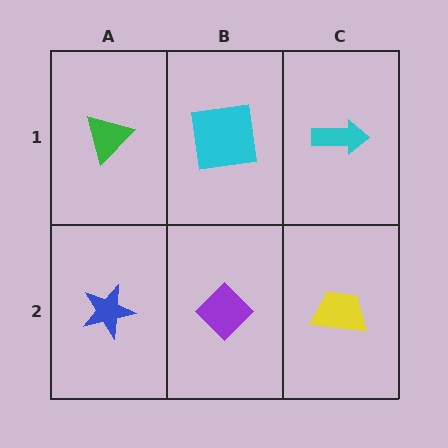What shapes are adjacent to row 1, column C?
A yellow trapezoid (row 2, column C), a cyan square (row 1, column B).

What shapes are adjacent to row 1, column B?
A purple diamond (row 2, column B), a green triangle (row 1, column A), a cyan arrow (row 1, column C).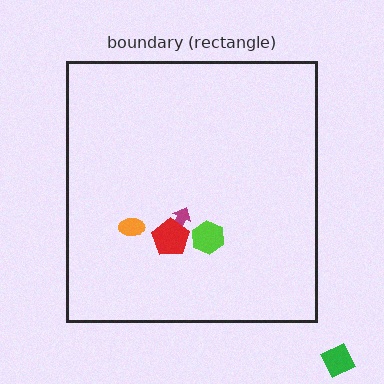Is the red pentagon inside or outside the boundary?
Inside.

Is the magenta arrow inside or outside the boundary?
Inside.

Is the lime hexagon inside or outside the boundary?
Inside.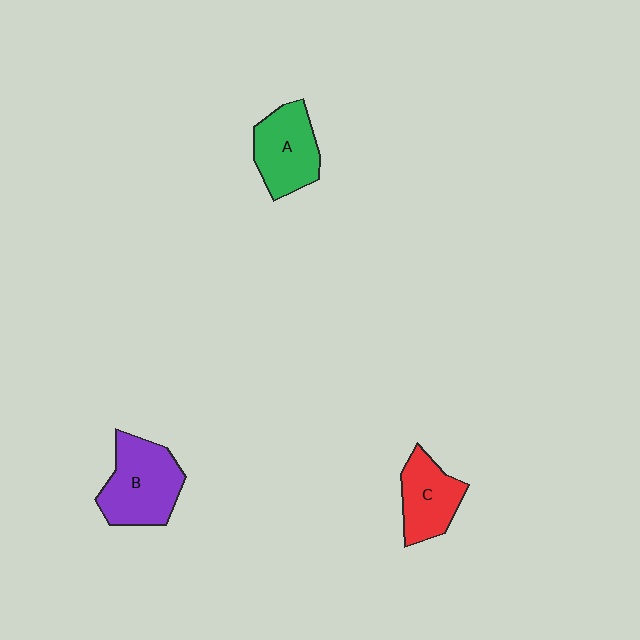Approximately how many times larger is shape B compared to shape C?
Approximately 1.4 times.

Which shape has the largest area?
Shape B (purple).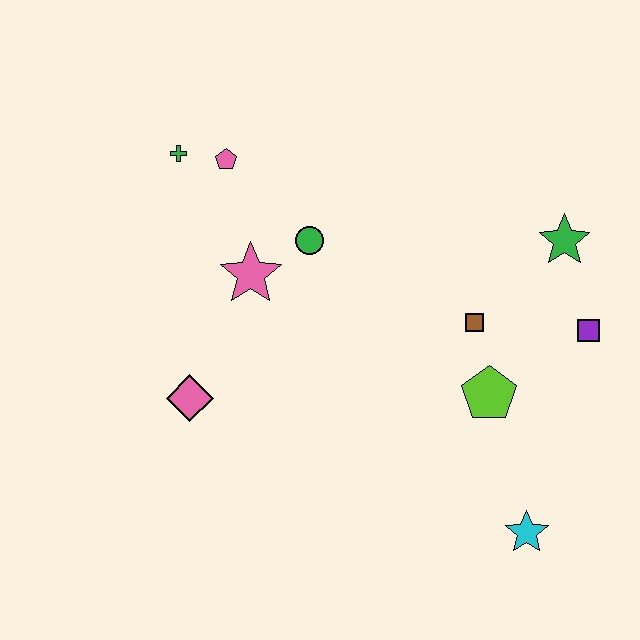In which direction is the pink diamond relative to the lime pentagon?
The pink diamond is to the left of the lime pentagon.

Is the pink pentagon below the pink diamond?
No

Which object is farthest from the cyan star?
The green cross is farthest from the cyan star.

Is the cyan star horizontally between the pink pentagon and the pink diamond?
No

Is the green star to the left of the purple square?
Yes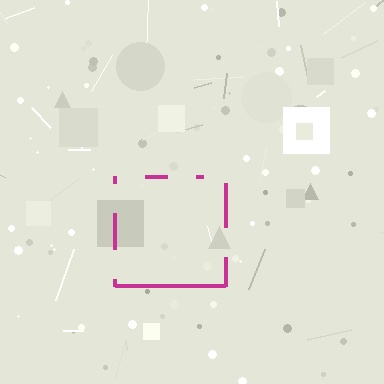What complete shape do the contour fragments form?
The contour fragments form a square.